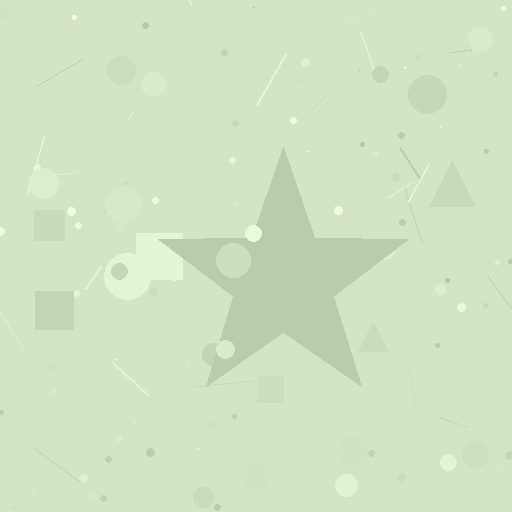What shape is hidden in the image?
A star is hidden in the image.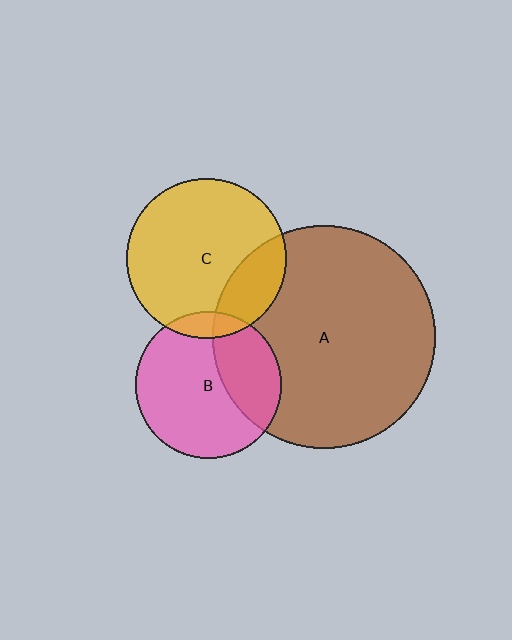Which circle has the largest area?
Circle A (brown).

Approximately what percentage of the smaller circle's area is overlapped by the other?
Approximately 10%.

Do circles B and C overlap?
Yes.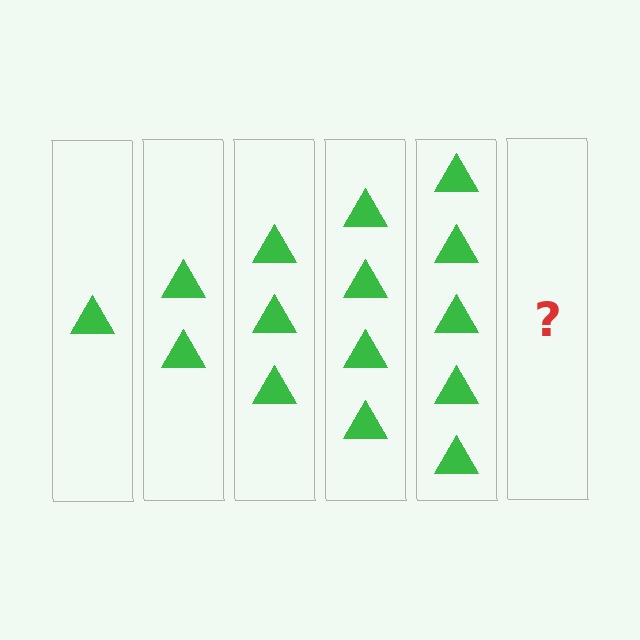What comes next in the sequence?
The next element should be 6 triangles.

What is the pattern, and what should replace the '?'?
The pattern is that each step adds one more triangle. The '?' should be 6 triangles.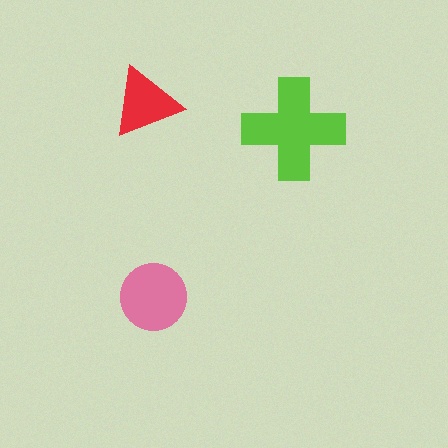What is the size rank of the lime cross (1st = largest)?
1st.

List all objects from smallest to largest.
The red triangle, the pink circle, the lime cross.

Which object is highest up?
The red triangle is topmost.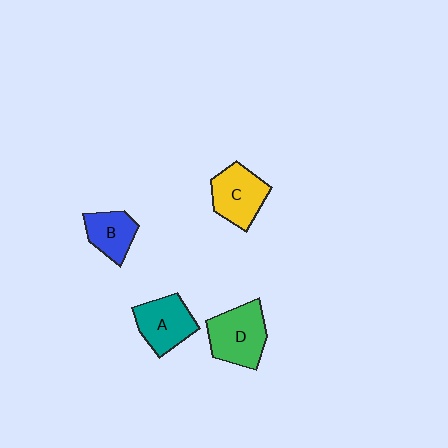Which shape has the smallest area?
Shape B (blue).